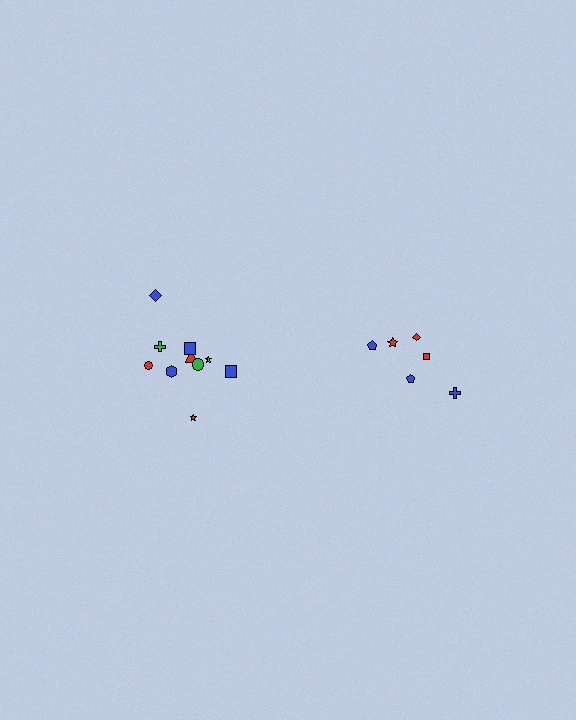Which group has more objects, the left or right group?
The left group.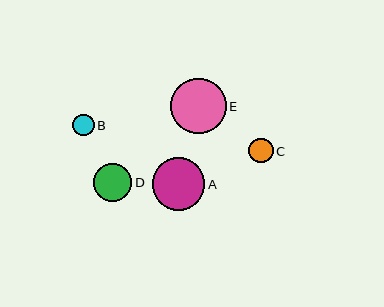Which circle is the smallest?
Circle B is the smallest with a size of approximately 21 pixels.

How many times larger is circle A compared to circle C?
Circle A is approximately 2.1 times the size of circle C.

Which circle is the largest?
Circle E is the largest with a size of approximately 55 pixels.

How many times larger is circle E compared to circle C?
Circle E is approximately 2.3 times the size of circle C.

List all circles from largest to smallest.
From largest to smallest: E, A, D, C, B.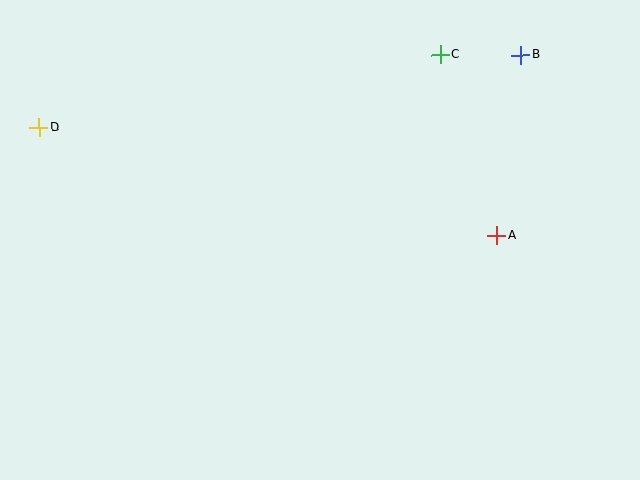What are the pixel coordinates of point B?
Point B is at (521, 55).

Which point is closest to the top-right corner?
Point B is closest to the top-right corner.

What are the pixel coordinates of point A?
Point A is at (497, 235).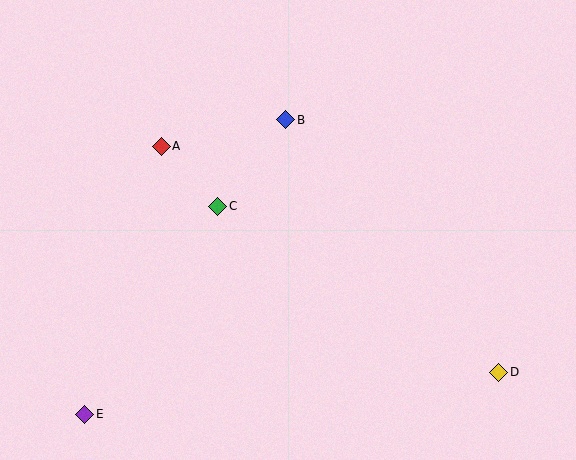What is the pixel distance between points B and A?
The distance between B and A is 127 pixels.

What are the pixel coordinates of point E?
Point E is at (85, 414).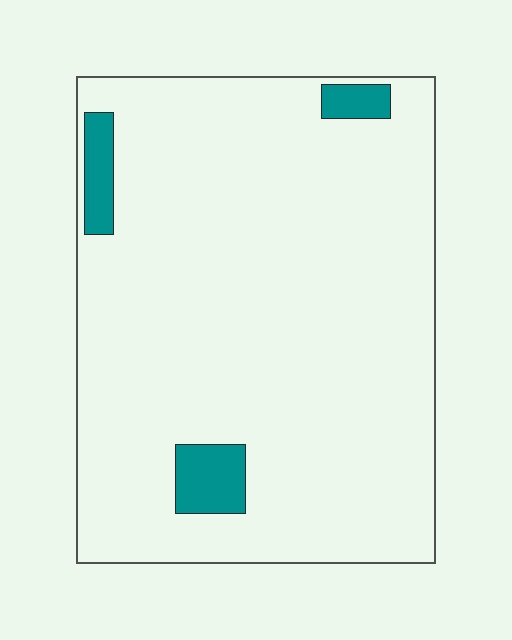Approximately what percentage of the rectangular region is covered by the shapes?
Approximately 5%.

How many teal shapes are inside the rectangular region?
3.